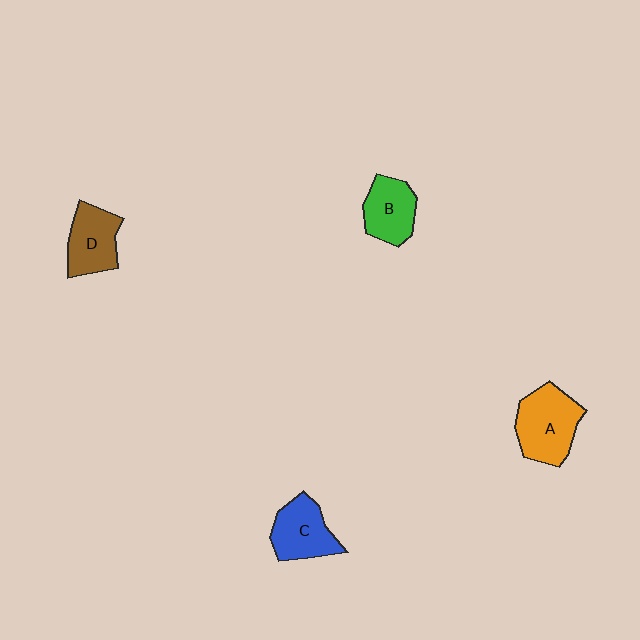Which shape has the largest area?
Shape A (orange).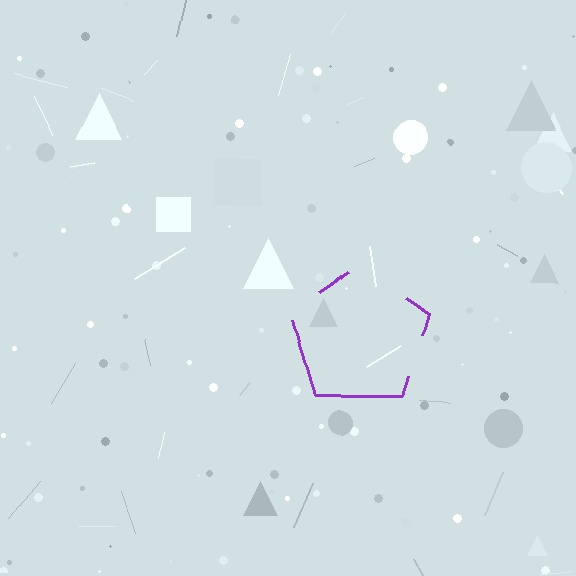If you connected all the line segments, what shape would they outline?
They would outline a pentagon.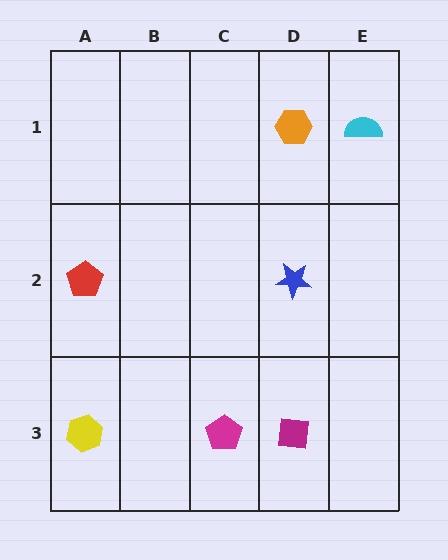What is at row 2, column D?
A blue star.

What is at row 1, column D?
An orange hexagon.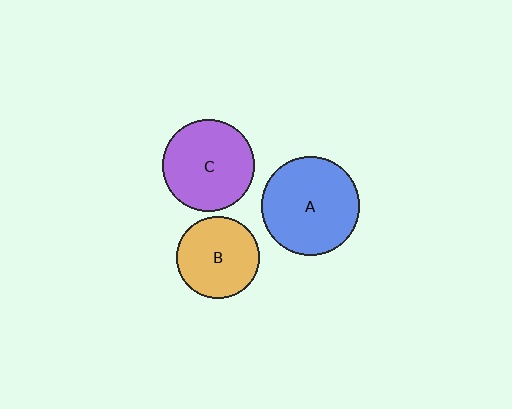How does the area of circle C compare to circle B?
Approximately 1.3 times.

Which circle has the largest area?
Circle A (blue).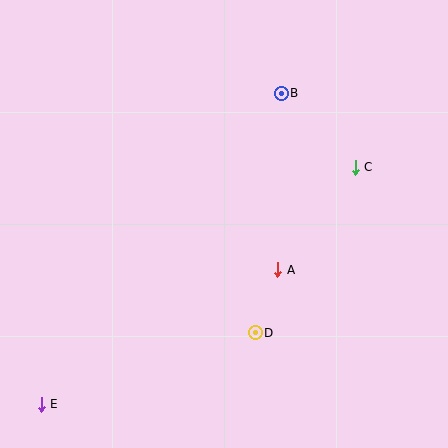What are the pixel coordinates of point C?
Point C is at (355, 167).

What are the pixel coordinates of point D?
Point D is at (255, 333).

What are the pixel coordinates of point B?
Point B is at (281, 93).